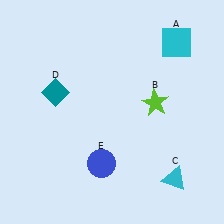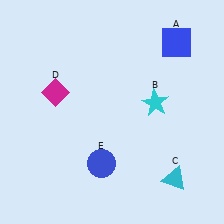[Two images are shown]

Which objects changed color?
A changed from cyan to blue. B changed from lime to cyan. D changed from teal to magenta.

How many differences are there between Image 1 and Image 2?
There are 3 differences between the two images.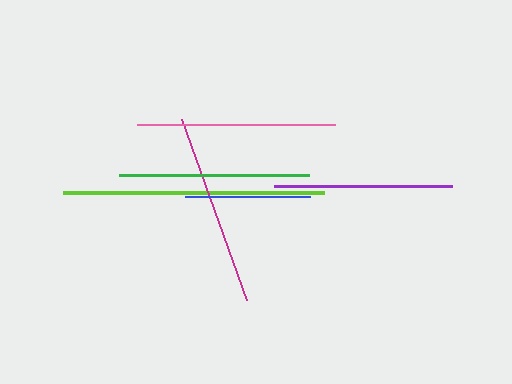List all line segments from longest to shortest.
From longest to shortest: lime, pink, magenta, green, purple, blue.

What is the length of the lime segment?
The lime segment is approximately 260 pixels long.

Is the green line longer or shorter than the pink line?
The pink line is longer than the green line.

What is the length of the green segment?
The green segment is approximately 190 pixels long.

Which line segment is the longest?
The lime line is the longest at approximately 260 pixels.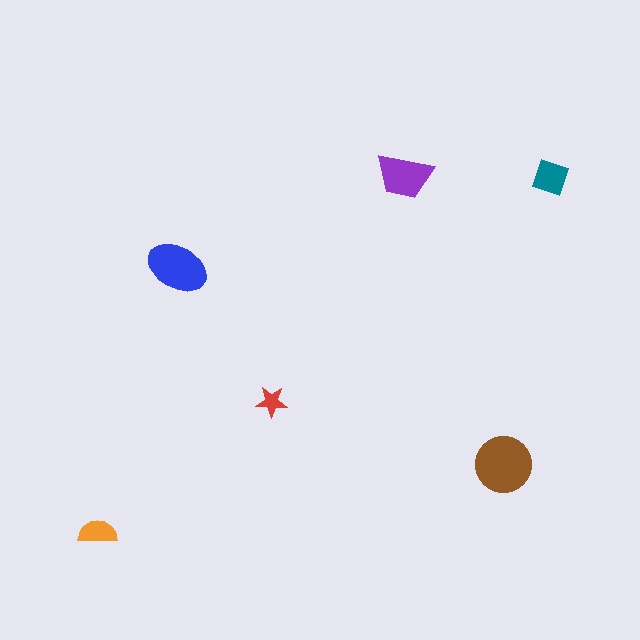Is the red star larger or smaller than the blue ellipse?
Smaller.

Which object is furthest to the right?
The teal diamond is rightmost.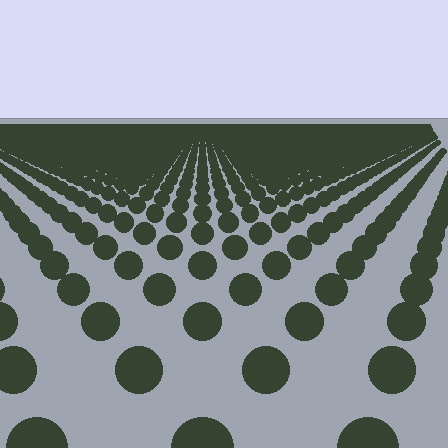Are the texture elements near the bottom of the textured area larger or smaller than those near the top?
Larger. Near the bottom, elements are closer to the viewer and appear at a bigger on-screen size.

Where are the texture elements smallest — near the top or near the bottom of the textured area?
Near the top.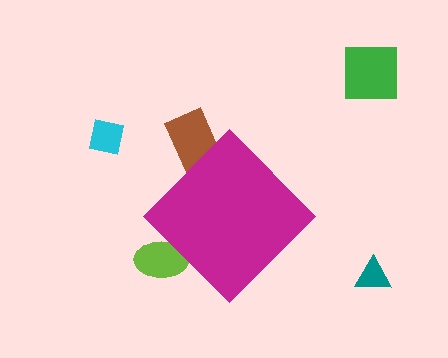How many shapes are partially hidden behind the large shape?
2 shapes are partially hidden.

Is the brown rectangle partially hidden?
Yes, the brown rectangle is partially hidden behind the magenta diamond.